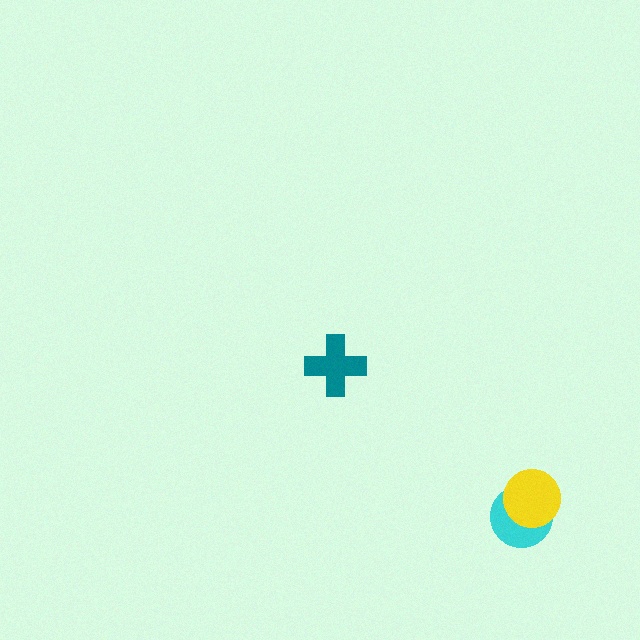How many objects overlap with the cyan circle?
1 object overlaps with the cyan circle.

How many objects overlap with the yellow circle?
1 object overlaps with the yellow circle.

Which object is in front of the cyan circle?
The yellow circle is in front of the cyan circle.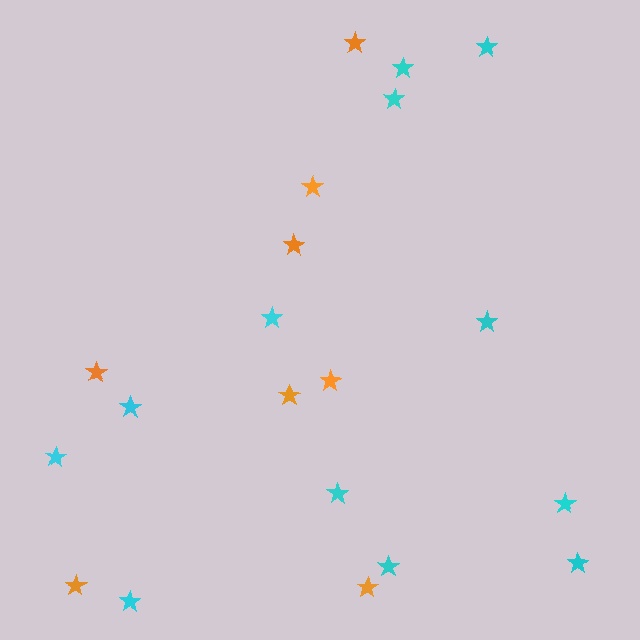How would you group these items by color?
There are 2 groups: one group of cyan stars (12) and one group of orange stars (8).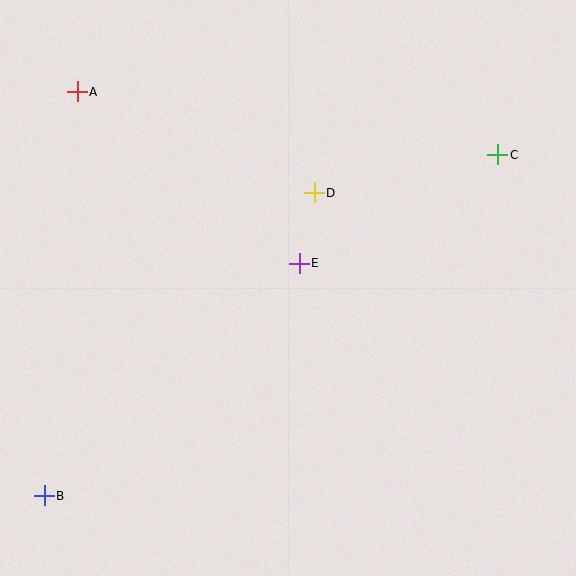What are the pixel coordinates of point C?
Point C is at (498, 155).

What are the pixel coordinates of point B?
Point B is at (44, 496).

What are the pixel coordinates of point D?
Point D is at (314, 193).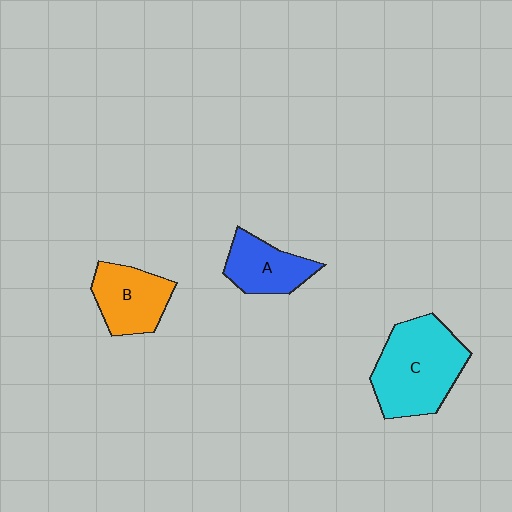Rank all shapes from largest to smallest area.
From largest to smallest: C (cyan), B (orange), A (blue).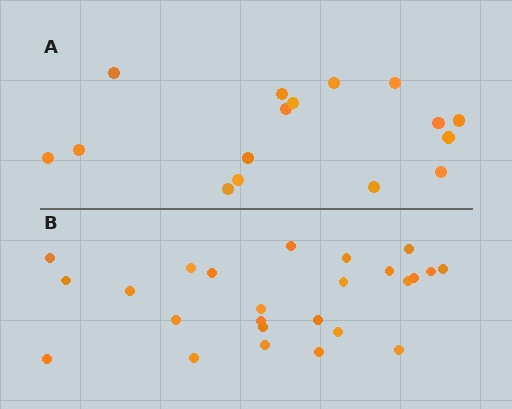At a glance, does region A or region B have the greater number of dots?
Region B (the bottom region) has more dots.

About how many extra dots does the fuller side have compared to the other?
Region B has roughly 8 or so more dots than region A.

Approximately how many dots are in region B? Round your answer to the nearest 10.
About 20 dots. (The exact count is 25, which rounds to 20.)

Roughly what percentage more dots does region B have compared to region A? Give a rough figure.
About 55% more.